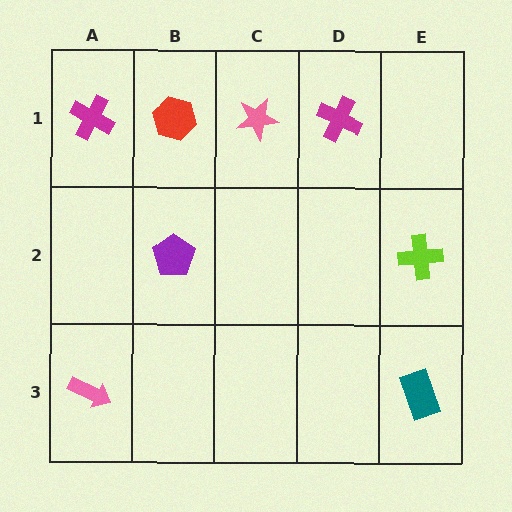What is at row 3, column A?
A pink arrow.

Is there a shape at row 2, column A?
No, that cell is empty.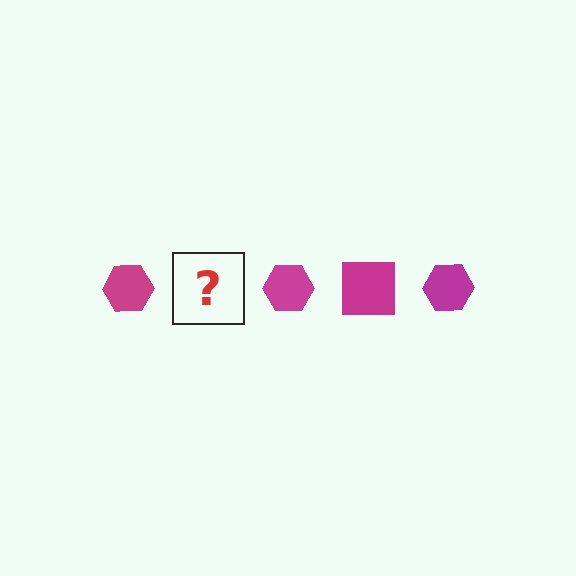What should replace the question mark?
The question mark should be replaced with a magenta square.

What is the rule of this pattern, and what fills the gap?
The rule is that the pattern cycles through hexagon, square shapes in magenta. The gap should be filled with a magenta square.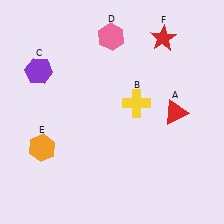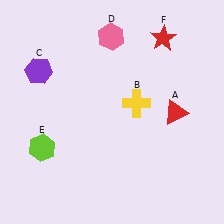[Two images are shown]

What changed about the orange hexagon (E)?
In Image 1, E is orange. In Image 2, it changed to lime.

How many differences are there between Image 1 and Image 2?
There is 1 difference between the two images.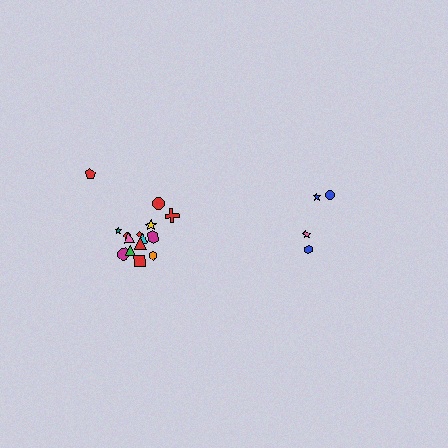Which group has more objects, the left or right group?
The left group.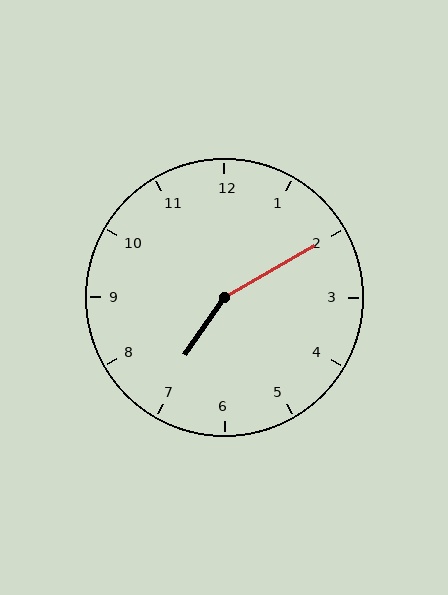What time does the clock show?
7:10.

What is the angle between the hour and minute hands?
Approximately 155 degrees.